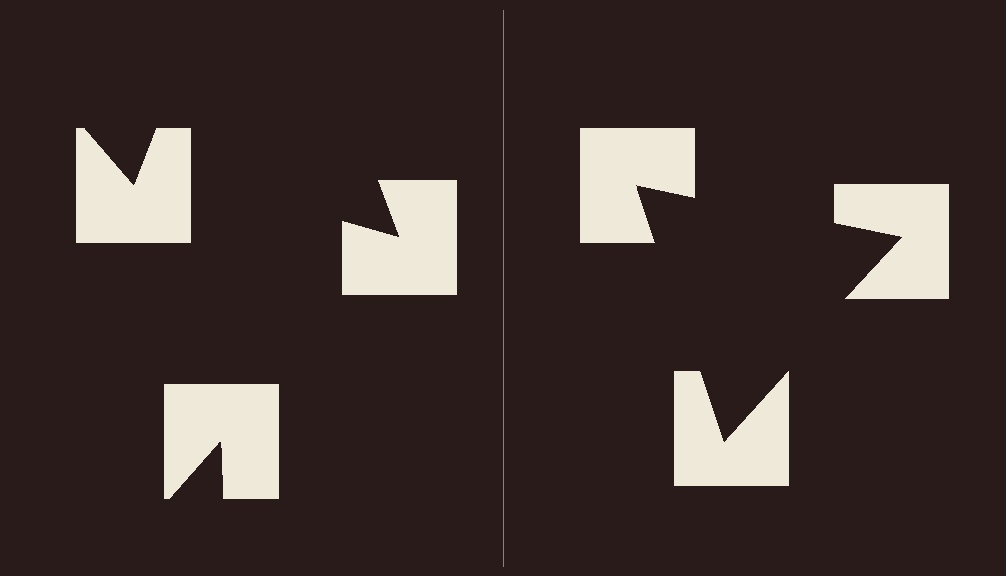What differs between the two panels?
The notched squares are positioned identically on both sides; only the wedge orientations differ. On the right they align to a triangle; on the left they are misaligned.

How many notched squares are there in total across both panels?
6 — 3 on each side.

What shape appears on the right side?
An illusory triangle.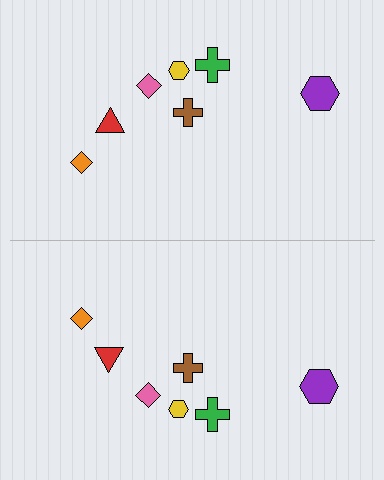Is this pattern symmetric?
Yes, this pattern has bilateral (reflection) symmetry.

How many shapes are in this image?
There are 14 shapes in this image.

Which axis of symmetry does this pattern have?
The pattern has a horizontal axis of symmetry running through the center of the image.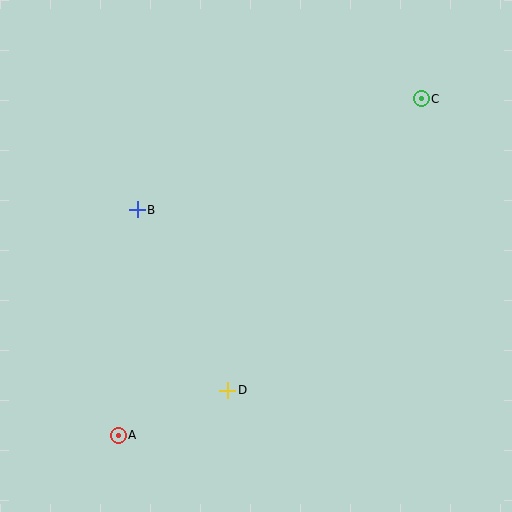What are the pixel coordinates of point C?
Point C is at (421, 99).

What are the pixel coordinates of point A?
Point A is at (118, 435).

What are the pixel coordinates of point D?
Point D is at (228, 390).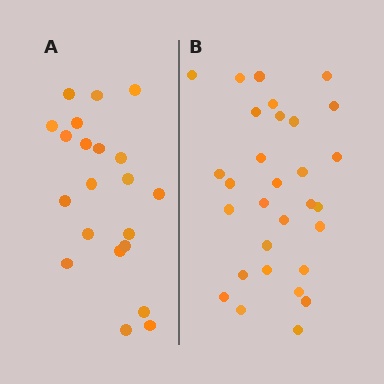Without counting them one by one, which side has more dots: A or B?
Region B (the right region) has more dots.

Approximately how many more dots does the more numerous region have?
Region B has roughly 8 or so more dots than region A.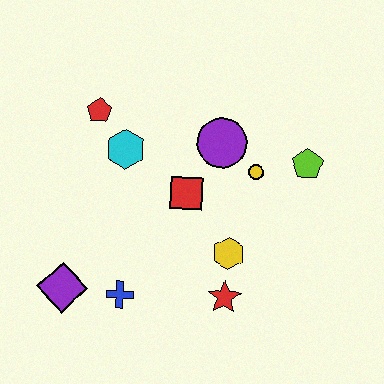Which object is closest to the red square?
The purple circle is closest to the red square.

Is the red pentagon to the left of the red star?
Yes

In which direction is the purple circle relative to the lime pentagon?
The purple circle is to the left of the lime pentagon.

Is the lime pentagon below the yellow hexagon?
No